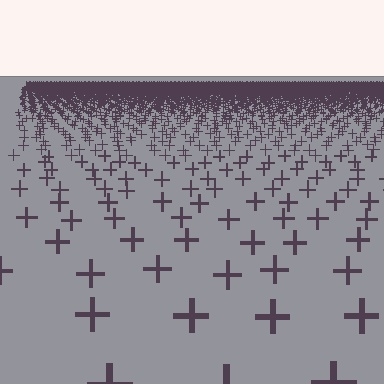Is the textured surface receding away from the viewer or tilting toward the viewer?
The surface is receding away from the viewer. Texture elements get smaller and denser toward the top.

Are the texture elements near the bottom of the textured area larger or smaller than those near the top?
Larger. Near the bottom, elements are closer to the viewer and appear at a bigger on-screen size.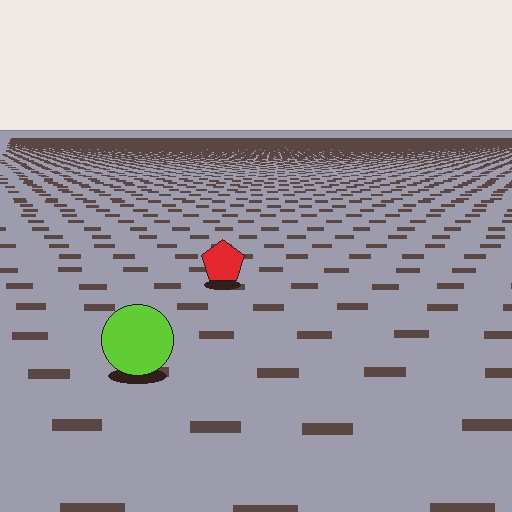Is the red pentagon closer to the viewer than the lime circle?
No. The lime circle is closer — you can tell from the texture gradient: the ground texture is coarser near it.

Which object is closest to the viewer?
The lime circle is closest. The texture marks near it are larger and more spread out.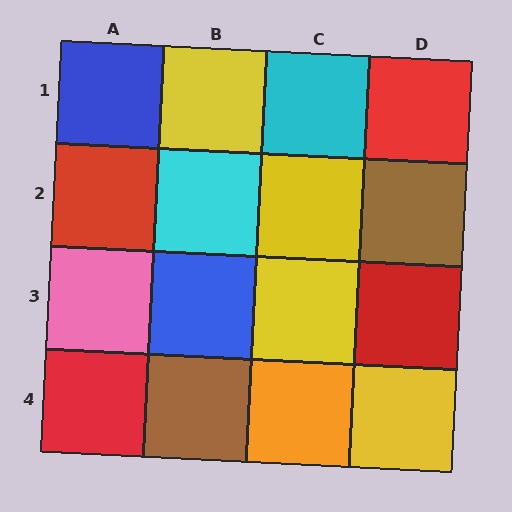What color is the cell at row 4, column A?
Red.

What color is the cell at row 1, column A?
Blue.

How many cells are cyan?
2 cells are cyan.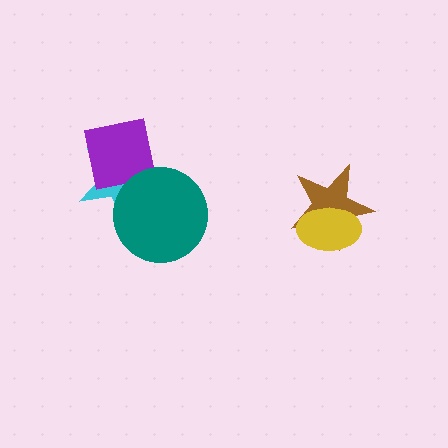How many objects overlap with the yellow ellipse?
1 object overlaps with the yellow ellipse.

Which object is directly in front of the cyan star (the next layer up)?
The purple square is directly in front of the cyan star.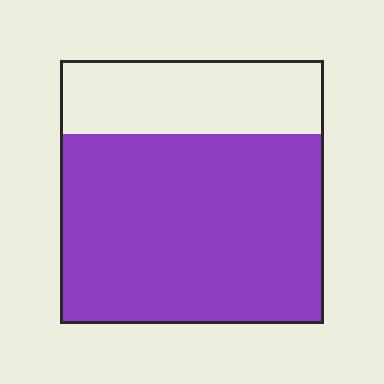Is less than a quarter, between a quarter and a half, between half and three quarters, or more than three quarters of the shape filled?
Between half and three quarters.